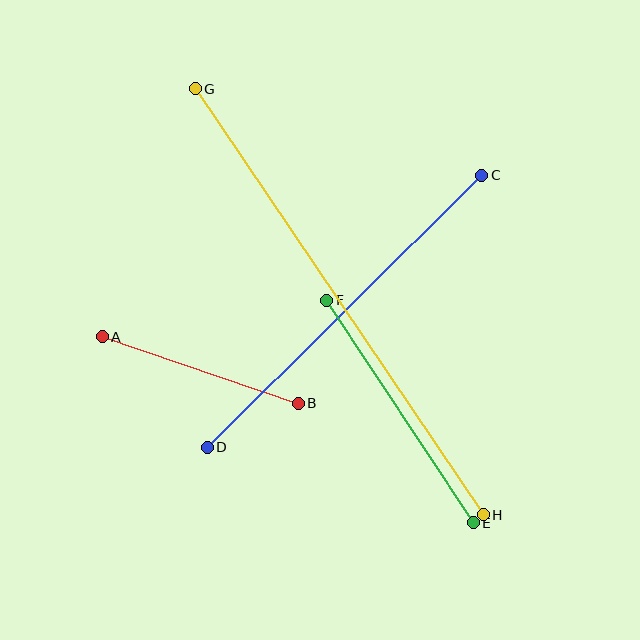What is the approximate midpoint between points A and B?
The midpoint is at approximately (200, 370) pixels.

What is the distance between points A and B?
The distance is approximately 207 pixels.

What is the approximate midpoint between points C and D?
The midpoint is at approximately (345, 311) pixels.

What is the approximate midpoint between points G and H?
The midpoint is at approximately (339, 302) pixels.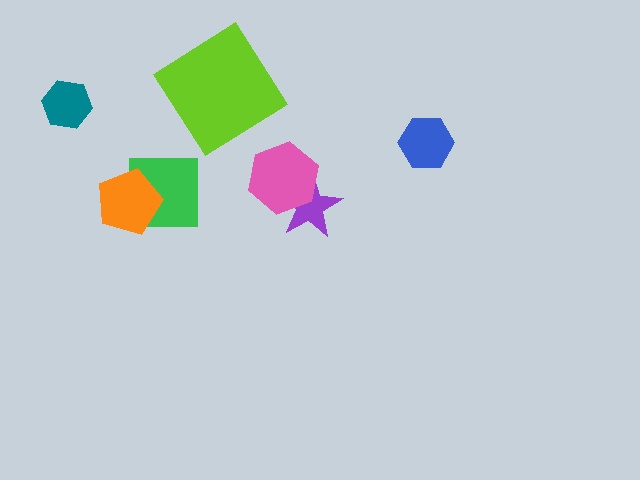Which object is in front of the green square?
The orange pentagon is in front of the green square.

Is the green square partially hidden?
Yes, it is partially covered by another shape.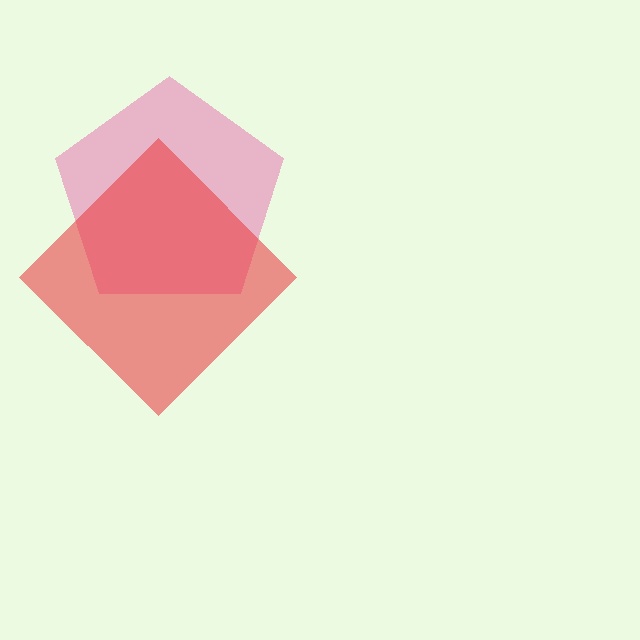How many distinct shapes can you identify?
There are 2 distinct shapes: a pink pentagon, a red diamond.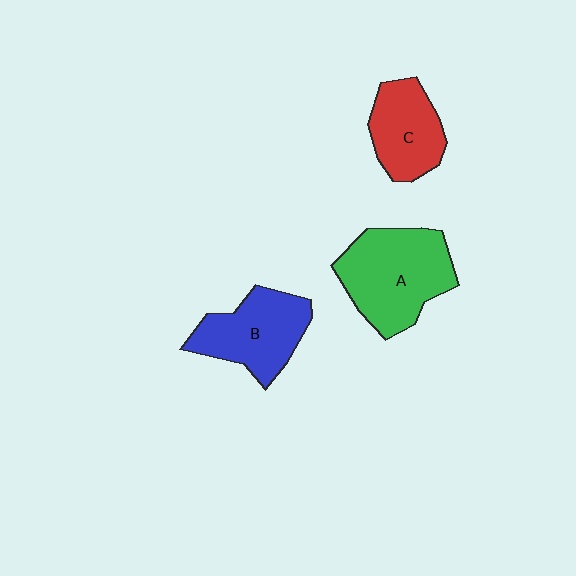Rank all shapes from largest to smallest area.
From largest to smallest: A (green), B (blue), C (red).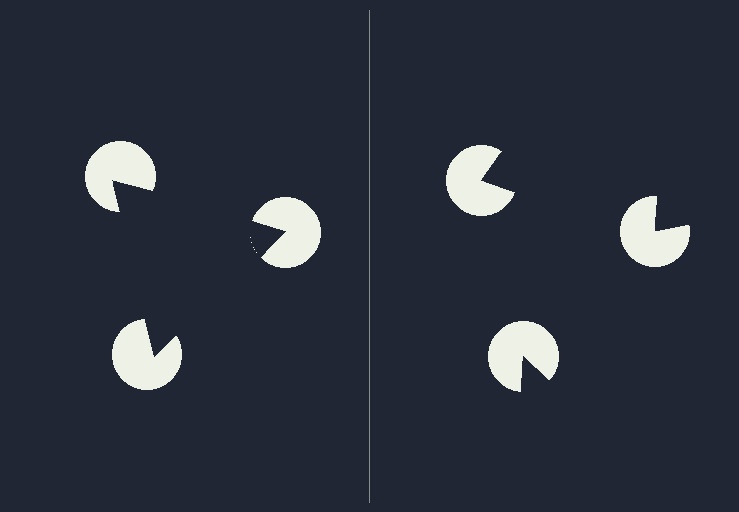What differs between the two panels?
The pac-man discs are positioned identically on both sides; only the wedge orientations differ. On the left they align to a triangle; on the right they are misaligned.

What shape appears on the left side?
An illusory triangle.